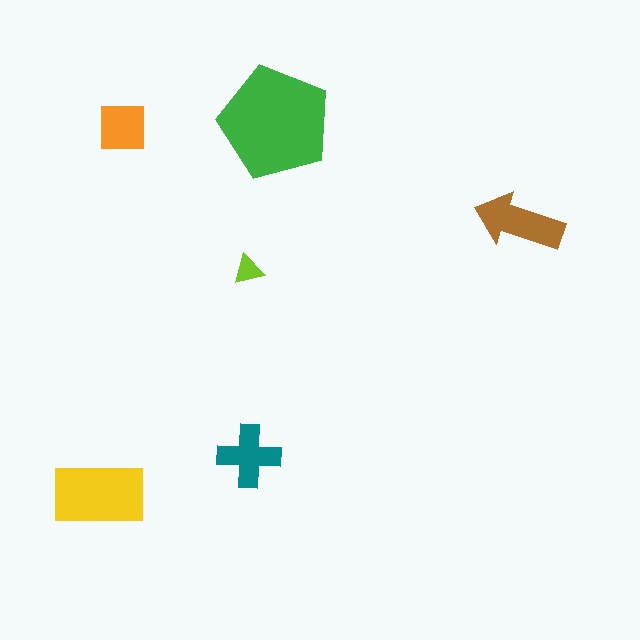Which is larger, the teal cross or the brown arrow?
The brown arrow.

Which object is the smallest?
The lime triangle.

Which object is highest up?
The green pentagon is topmost.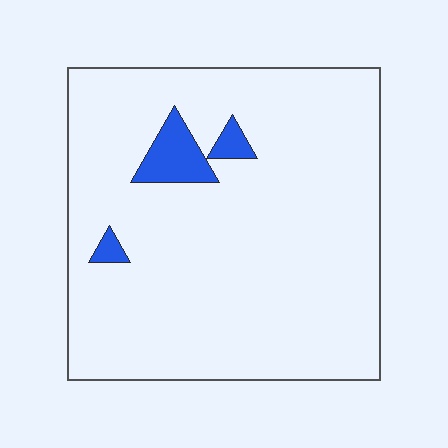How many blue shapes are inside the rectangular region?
3.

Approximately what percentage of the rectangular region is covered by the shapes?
Approximately 5%.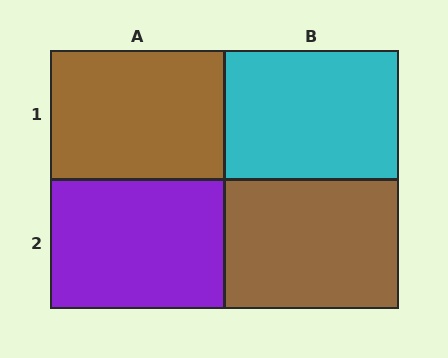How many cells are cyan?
1 cell is cyan.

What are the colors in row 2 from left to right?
Purple, brown.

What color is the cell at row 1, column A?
Brown.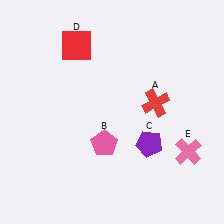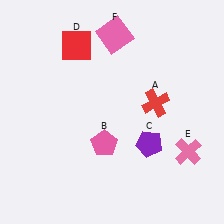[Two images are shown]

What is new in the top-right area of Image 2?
A pink square (F) was added in the top-right area of Image 2.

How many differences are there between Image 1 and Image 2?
There is 1 difference between the two images.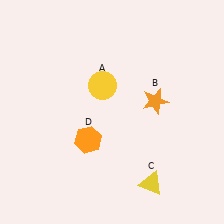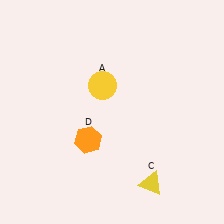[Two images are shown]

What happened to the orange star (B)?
The orange star (B) was removed in Image 2. It was in the top-right area of Image 1.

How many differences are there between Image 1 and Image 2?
There is 1 difference between the two images.